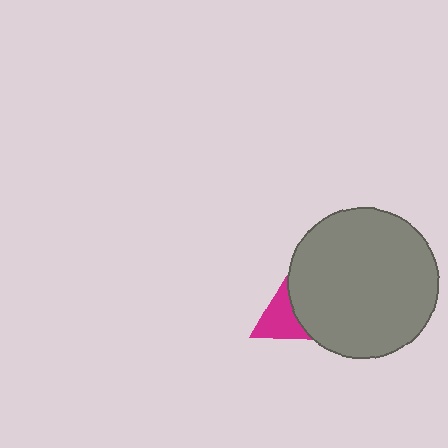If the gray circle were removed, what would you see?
You would see the complete magenta triangle.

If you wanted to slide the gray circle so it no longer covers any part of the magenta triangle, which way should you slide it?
Slide it right — that is the most direct way to separate the two shapes.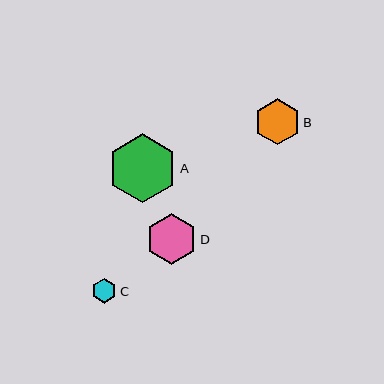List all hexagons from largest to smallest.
From largest to smallest: A, D, B, C.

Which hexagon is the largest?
Hexagon A is the largest with a size of approximately 69 pixels.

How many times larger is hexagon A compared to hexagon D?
Hexagon A is approximately 1.4 times the size of hexagon D.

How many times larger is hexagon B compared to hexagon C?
Hexagon B is approximately 1.9 times the size of hexagon C.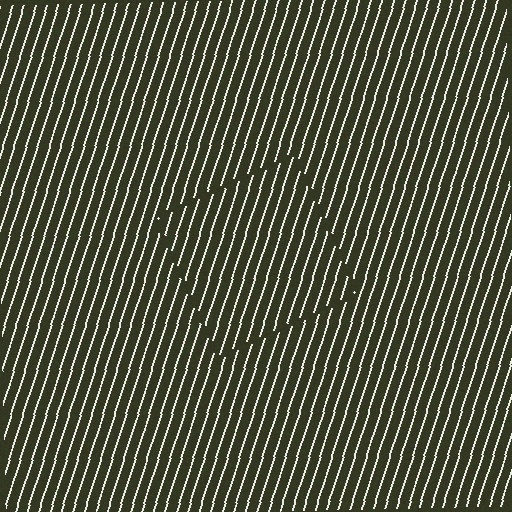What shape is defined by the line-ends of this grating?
An illusory square. The interior of the shape contains the same grating, shifted by half a period — the contour is defined by the phase discontinuity where line-ends from the inner and outer gratings abut.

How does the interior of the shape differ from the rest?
The interior of the shape contains the same grating, shifted by half a period — the contour is defined by the phase discontinuity where line-ends from the inner and outer gratings abut.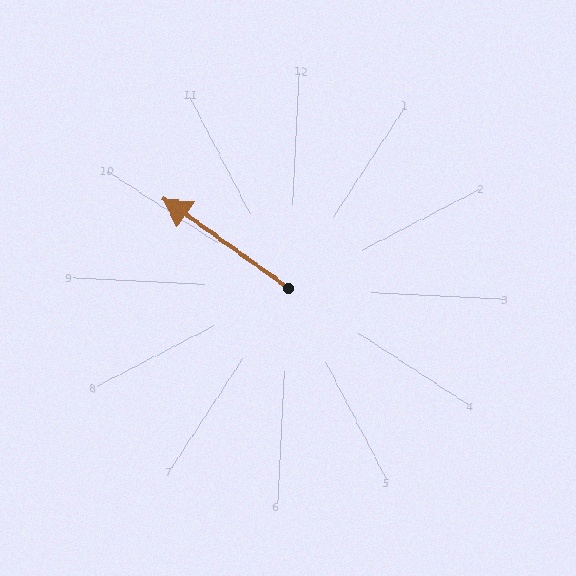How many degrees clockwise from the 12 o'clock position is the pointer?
Approximately 303 degrees.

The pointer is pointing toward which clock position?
Roughly 10 o'clock.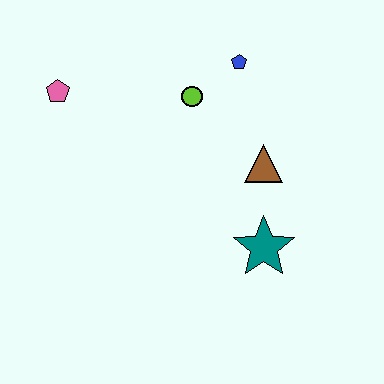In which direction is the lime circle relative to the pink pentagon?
The lime circle is to the right of the pink pentagon.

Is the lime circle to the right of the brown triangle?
No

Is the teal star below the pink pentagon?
Yes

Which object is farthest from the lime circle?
The teal star is farthest from the lime circle.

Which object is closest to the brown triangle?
The teal star is closest to the brown triangle.